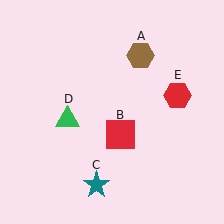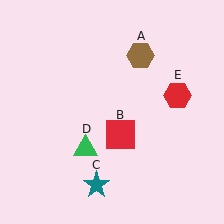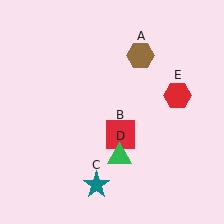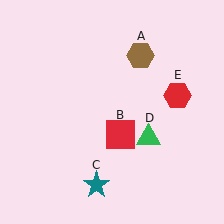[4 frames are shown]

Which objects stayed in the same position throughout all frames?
Brown hexagon (object A) and red square (object B) and teal star (object C) and red hexagon (object E) remained stationary.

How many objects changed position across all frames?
1 object changed position: green triangle (object D).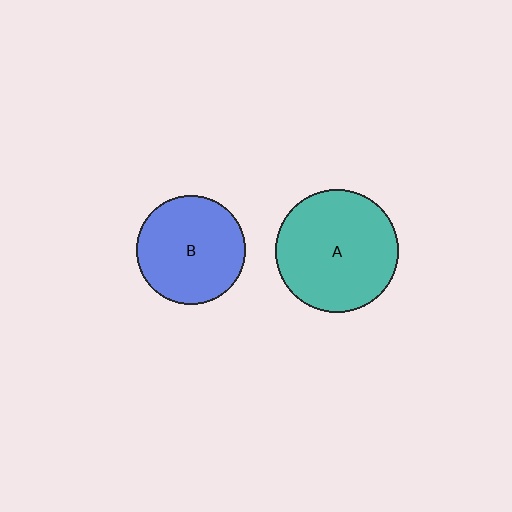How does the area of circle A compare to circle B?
Approximately 1.3 times.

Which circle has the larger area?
Circle A (teal).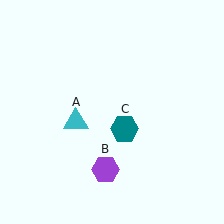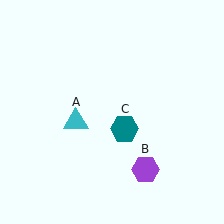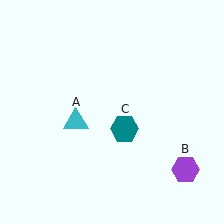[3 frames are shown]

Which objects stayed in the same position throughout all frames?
Cyan triangle (object A) and teal hexagon (object C) remained stationary.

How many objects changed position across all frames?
1 object changed position: purple hexagon (object B).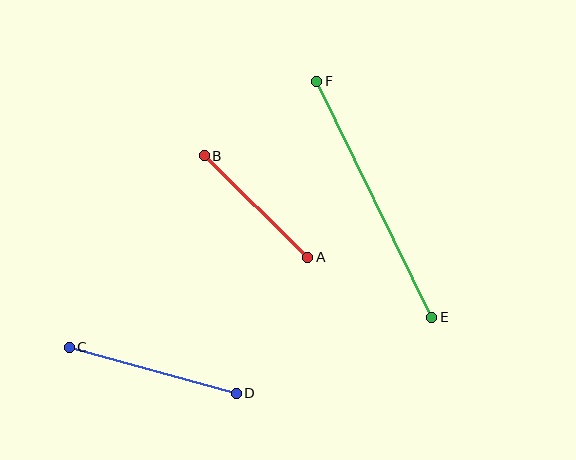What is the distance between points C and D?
The distance is approximately 173 pixels.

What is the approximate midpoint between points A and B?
The midpoint is at approximately (256, 207) pixels.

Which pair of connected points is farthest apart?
Points E and F are farthest apart.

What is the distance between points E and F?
The distance is approximately 263 pixels.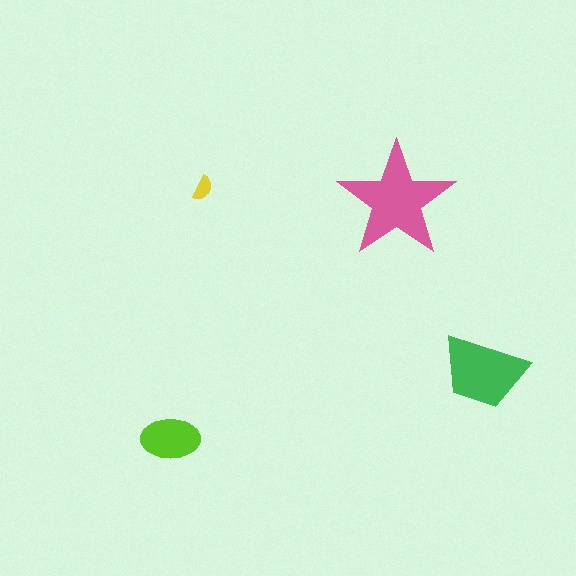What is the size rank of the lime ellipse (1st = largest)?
3rd.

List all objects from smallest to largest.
The yellow semicircle, the lime ellipse, the green trapezoid, the pink star.